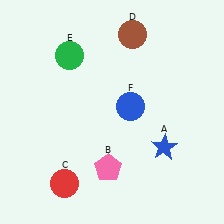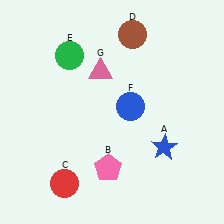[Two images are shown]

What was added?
A pink triangle (G) was added in Image 2.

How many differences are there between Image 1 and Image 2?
There is 1 difference between the two images.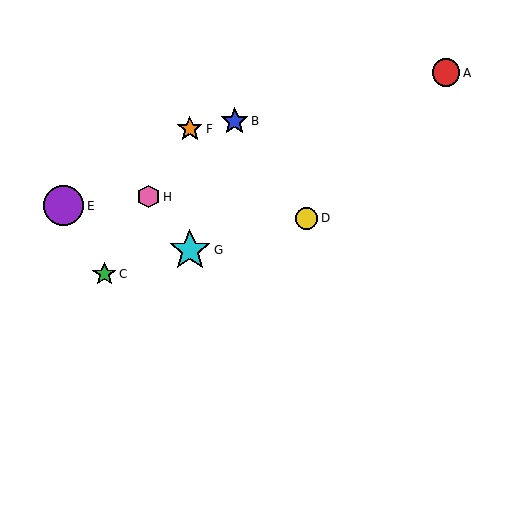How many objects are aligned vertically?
2 objects (F, G) are aligned vertically.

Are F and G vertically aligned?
Yes, both are at x≈190.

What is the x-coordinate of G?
Object G is at x≈190.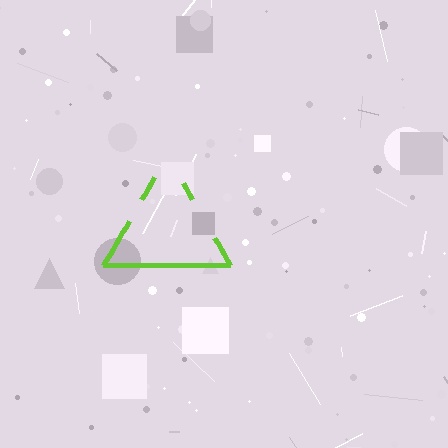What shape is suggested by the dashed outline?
The dashed outline suggests a triangle.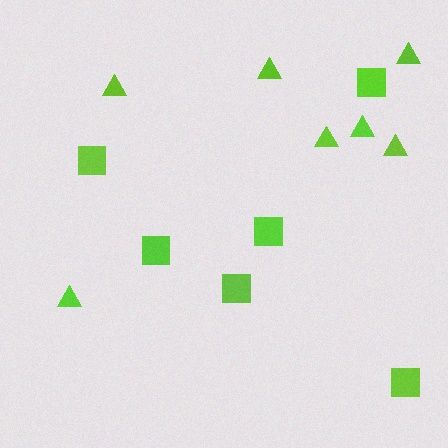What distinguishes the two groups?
There are 2 groups: one group of squares (6) and one group of triangles (7).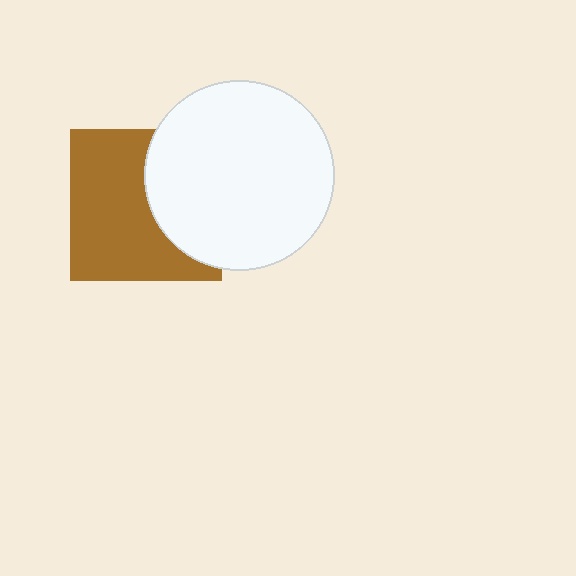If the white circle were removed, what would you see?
You would see the complete brown square.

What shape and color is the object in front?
The object in front is a white circle.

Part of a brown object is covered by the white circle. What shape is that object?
It is a square.